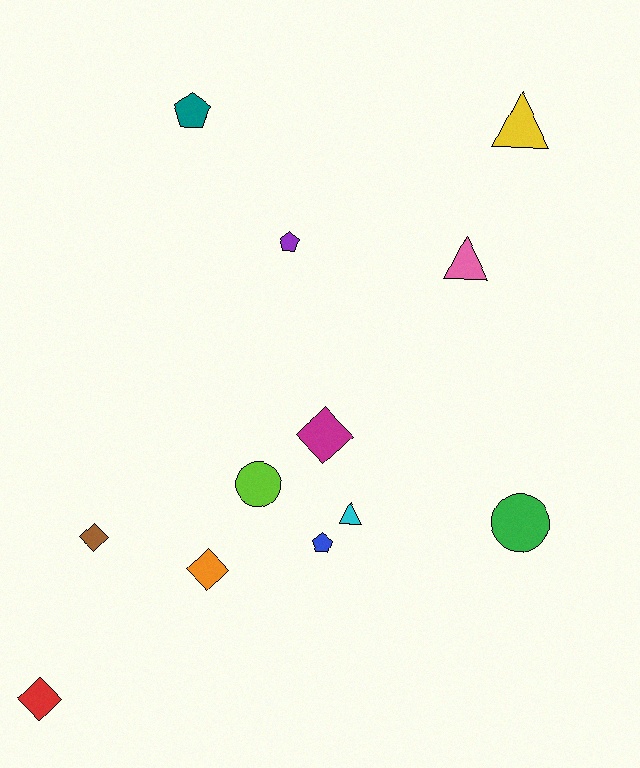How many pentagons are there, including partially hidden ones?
There are 3 pentagons.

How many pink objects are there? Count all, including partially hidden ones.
There is 1 pink object.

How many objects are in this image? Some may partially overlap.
There are 12 objects.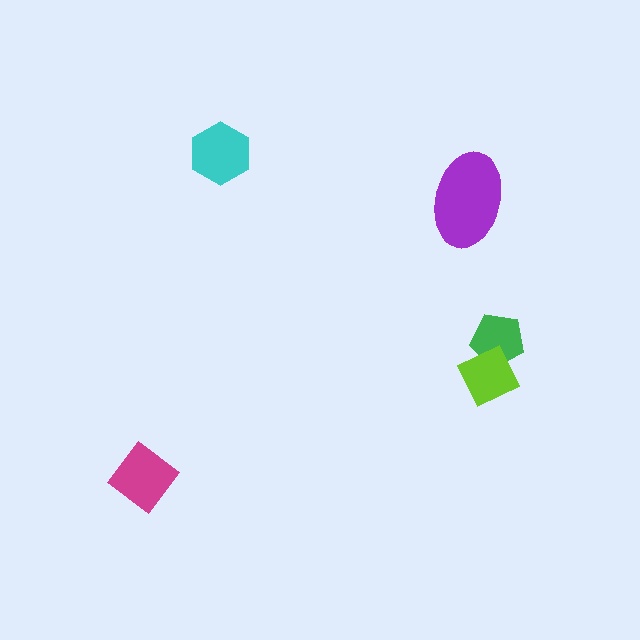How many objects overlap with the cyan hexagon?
0 objects overlap with the cyan hexagon.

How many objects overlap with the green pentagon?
1 object overlaps with the green pentagon.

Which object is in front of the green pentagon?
The lime diamond is in front of the green pentagon.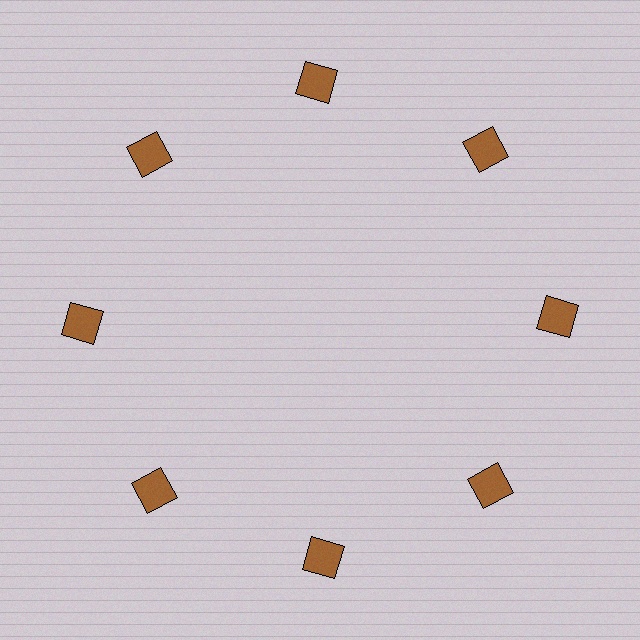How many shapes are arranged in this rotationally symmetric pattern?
There are 8 shapes, arranged in 8 groups of 1.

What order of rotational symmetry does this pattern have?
This pattern has 8-fold rotational symmetry.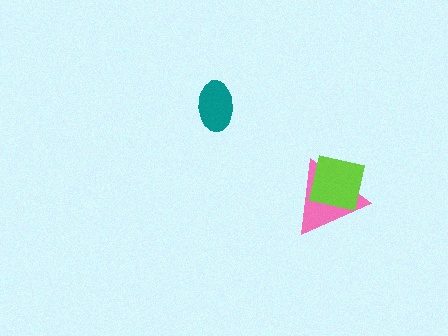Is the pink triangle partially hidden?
Yes, it is partially covered by another shape.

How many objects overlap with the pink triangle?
1 object overlaps with the pink triangle.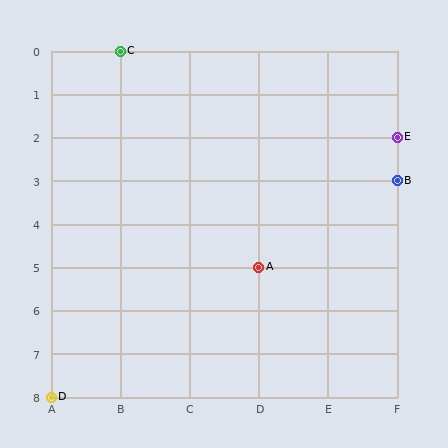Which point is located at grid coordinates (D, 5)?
Point A is at (D, 5).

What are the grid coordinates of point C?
Point C is at grid coordinates (B, 0).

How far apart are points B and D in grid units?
Points B and D are 5 columns and 5 rows apart (about 7.1 grid units diagonally).